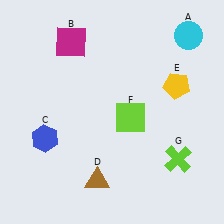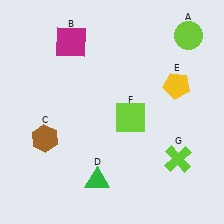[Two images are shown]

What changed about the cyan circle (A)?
In Image 1, A is cyan. In Image 2, it changed to lime.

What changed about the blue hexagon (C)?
In Image 1, C is blue. In Image 2, it changed to brown.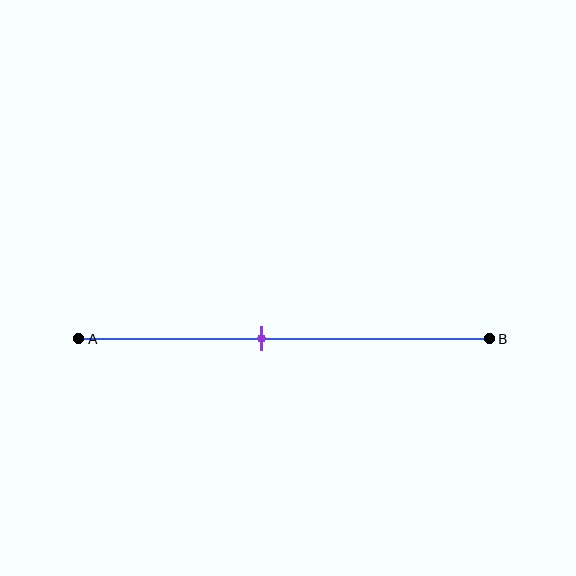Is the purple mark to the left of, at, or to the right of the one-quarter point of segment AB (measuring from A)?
The purple mark is to the right of the one-quarter point of segment AB.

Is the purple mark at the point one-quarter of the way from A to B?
No, the mark is at about 45% from A, not at the 25% one-quarter point.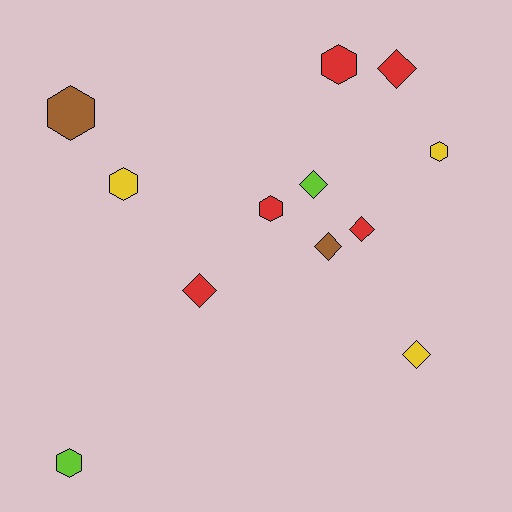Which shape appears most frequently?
Hexagon, with 6 objects.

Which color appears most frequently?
Red, with 5 objects.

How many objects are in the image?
There are 12 objects.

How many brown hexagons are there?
There is 1 brown hexagon.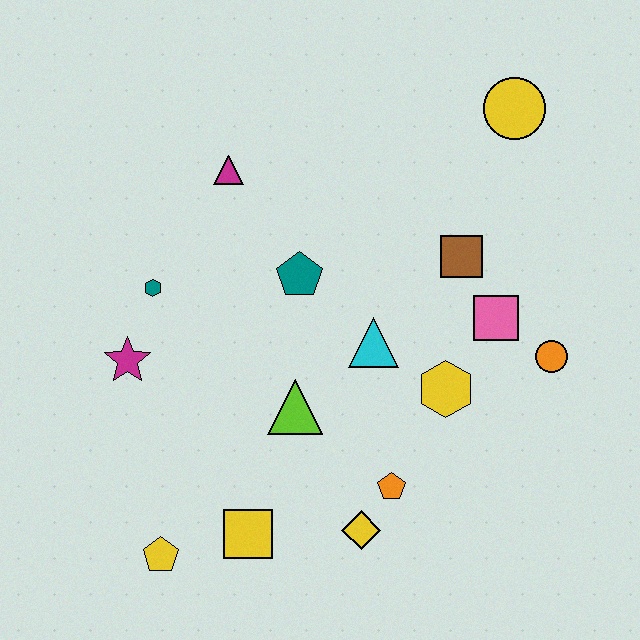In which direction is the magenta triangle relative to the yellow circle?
The magenta triangle is to the left of the yellow circle.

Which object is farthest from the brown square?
The yellow pentagon is farthest from the brown square.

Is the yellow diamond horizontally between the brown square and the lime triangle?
Yes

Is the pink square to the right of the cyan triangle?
Yes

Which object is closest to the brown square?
The pink square is closest to the brown square.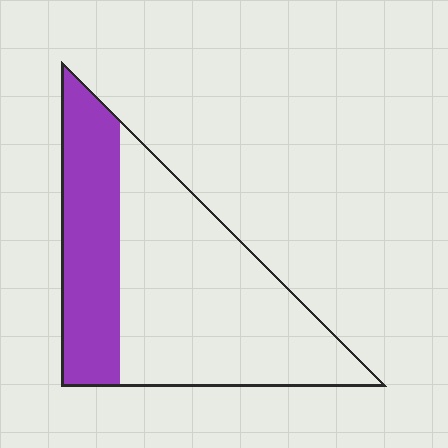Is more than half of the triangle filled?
No.